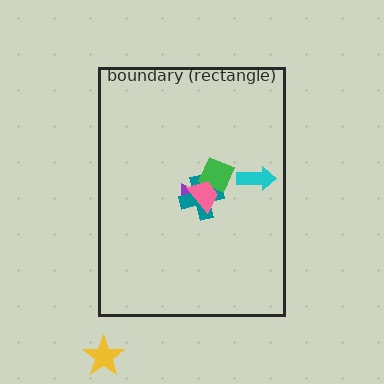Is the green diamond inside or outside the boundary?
Inside.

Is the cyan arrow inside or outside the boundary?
Inside.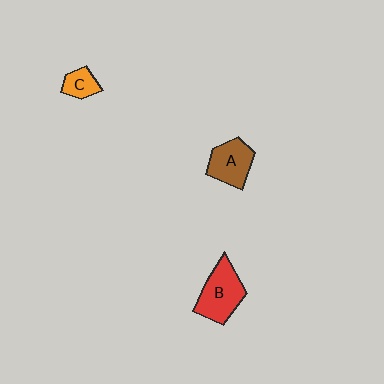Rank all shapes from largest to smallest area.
From largest to smallest: B (red), A (brown), C (orange).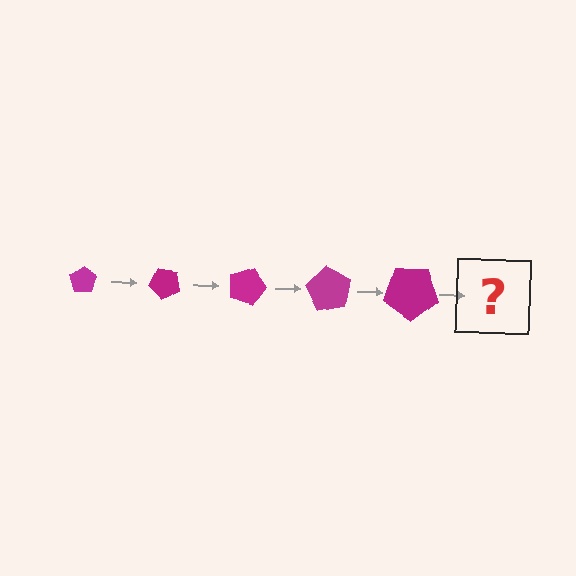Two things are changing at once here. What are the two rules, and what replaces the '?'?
The two rules are that the pentagon grows larger each step and it rotates 45 degrees each step. The '?' should be a pentagon, larger than the previous one and rotated 225 degrees from the start.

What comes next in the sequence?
The next element should be a pentagon, larger than the previous one and rotated 225 degrees from the start.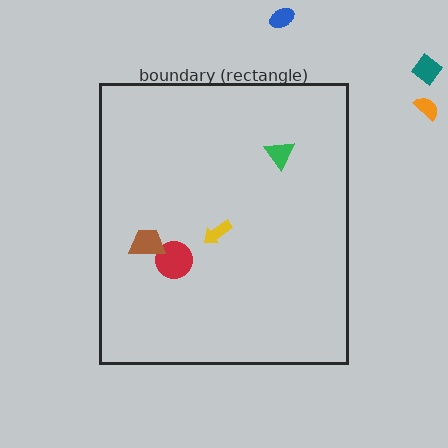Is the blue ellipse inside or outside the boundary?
Outside.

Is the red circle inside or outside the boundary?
Inside.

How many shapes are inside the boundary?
4 inside, 3 outside.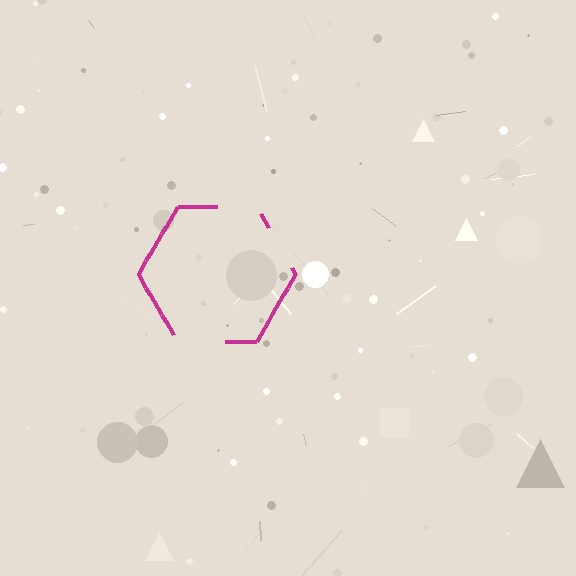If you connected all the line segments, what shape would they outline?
They would outline a hexagon.